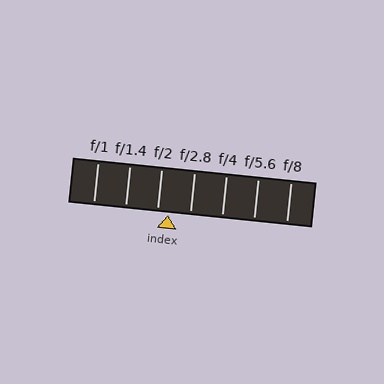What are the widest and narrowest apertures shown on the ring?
The widest aperture shown is f/1 and the narrowest is f/8.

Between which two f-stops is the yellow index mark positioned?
The index mark is between f/2 and f/2.8.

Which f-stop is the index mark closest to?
The index mark is closest to f/2.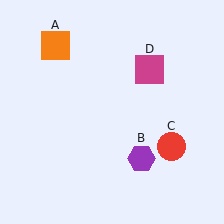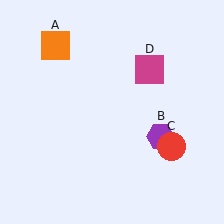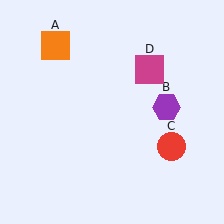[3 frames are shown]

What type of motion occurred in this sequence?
The purple hexagon (object B) rotated counterclockwise around the center of the scene.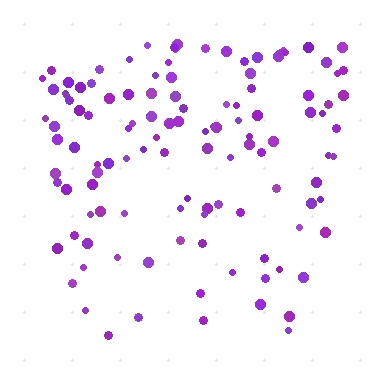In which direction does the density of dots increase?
From bottom to top, with the top side densest.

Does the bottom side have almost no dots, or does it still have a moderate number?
Still a moderate number, just noticeably fewer than the top.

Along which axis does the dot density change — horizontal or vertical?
Vertical.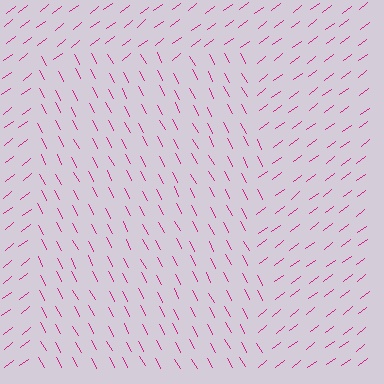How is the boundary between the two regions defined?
The boundary is defined purely by a change in line orientation (approximately 80 degrees difference). All lines are the same color and thickness.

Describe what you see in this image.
The image is filled with small magenta line segments. A rectangle region in the image has lines oriented differently from the surrounding lines, creating a visible texture boundary.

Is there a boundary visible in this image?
Yes, there is a texture boundary formed by a change in line orientation.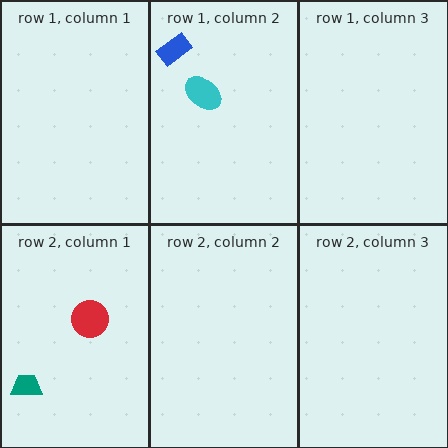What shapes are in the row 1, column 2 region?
The blue rectangle, the cyan ellipse.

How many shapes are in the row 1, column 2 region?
2.